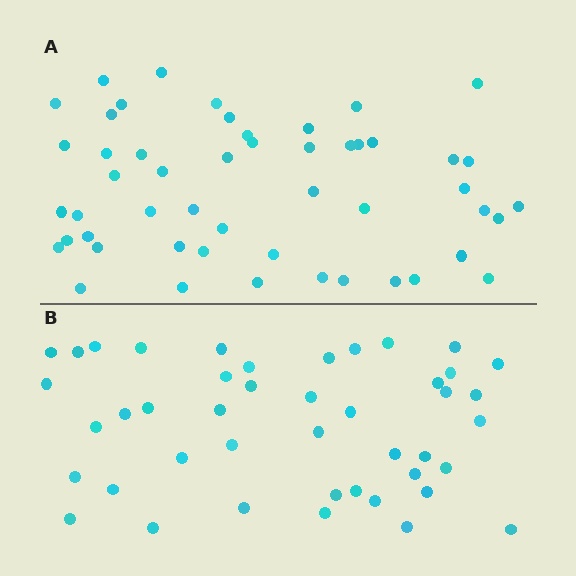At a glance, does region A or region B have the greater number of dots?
Region A (the top region) has more dots.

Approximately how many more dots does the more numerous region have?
Region A has roughly 8 or so more dots than region B.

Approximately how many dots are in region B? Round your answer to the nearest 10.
About 40 dots. (The exact count is 44, which rounds to 40.)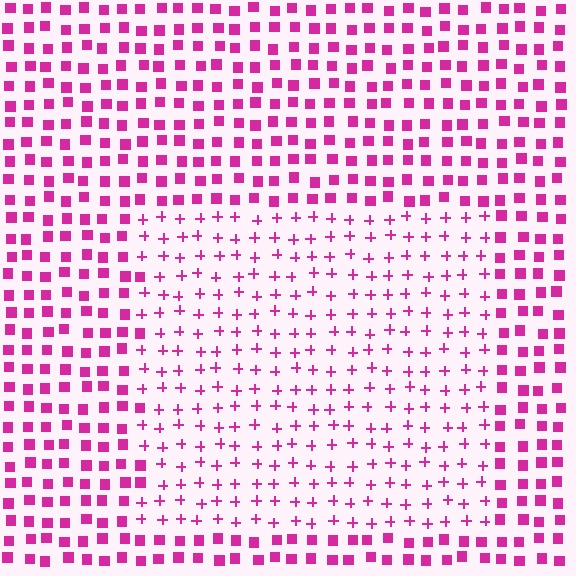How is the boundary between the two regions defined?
The boundary is defined by a change in element shape: plus signs inside vs. squares outside. All elements share the same color and spacing.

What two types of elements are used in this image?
The image uses plus signs inside the rectangle region and squares outside it.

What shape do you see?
I see a rectangle.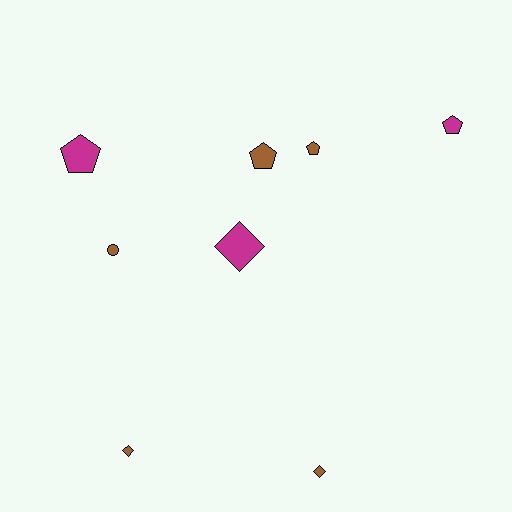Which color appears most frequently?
Brown, with 5 objects.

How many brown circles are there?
There is 1 brown circle.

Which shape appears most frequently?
Pentagon, with 4 objects.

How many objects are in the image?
There are 8 objects.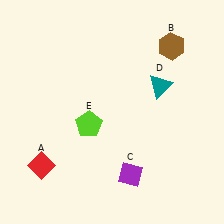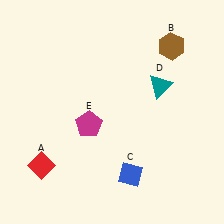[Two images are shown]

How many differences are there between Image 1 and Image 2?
There are 2 differences between the two images.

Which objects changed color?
C changed from purple to blue. E changed from lime to magenta.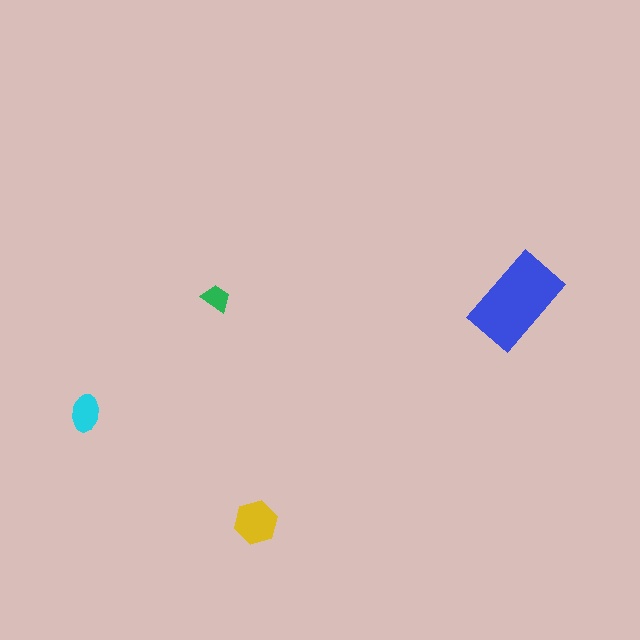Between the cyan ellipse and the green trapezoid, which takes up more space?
The cyan ellipse.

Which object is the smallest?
The green trapezoid.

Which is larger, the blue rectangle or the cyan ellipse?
The blue rectangle.